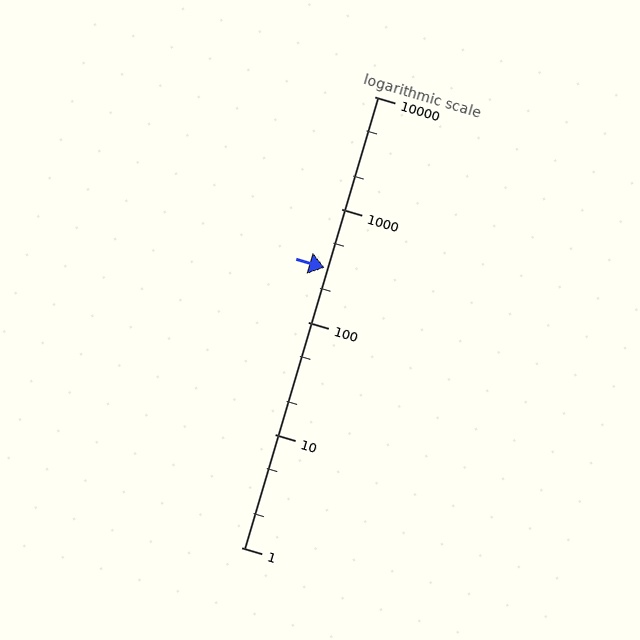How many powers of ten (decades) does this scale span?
The scale spans 4 decades, from 1 to 10000.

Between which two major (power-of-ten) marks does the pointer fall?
The pointer is between 100 and 1000.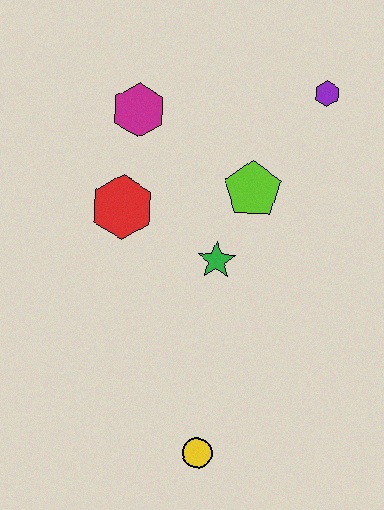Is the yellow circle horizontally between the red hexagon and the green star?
Yes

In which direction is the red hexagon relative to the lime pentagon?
The red hexagon is to the left of the lime pentagon.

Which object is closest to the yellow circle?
The green star is closest to the yellow circle.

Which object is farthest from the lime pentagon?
The yellow circle is farthest from the lime pentagon.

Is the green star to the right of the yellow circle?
Yes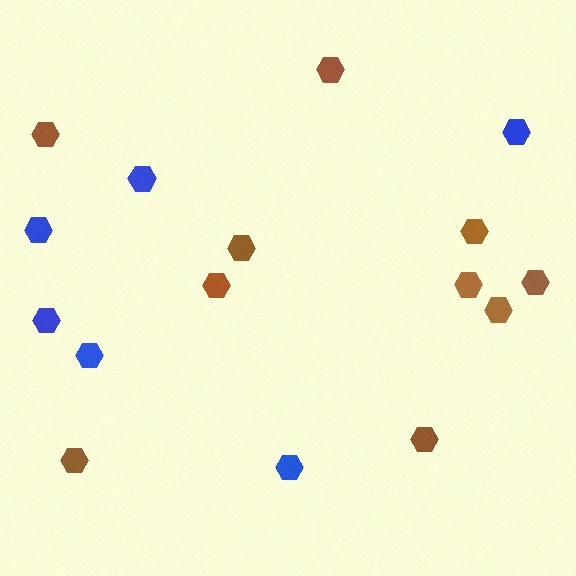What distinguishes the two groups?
There are 2 groups: one group of brown hexagons (10) and one group of blue hexagons (6).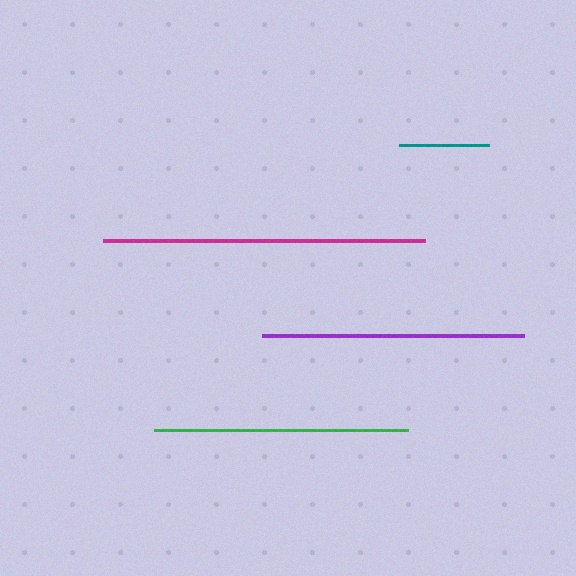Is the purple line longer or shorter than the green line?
The purple line is longer than the green line.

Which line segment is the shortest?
The teal line is the shortest at approximately 90 pixels.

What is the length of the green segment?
The green segment is approximately 254 pixels long.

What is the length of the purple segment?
The purple segment is approximately 262 pixels long.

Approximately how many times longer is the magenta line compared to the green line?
The magenta line is approximately 1.3 times the length of the green line.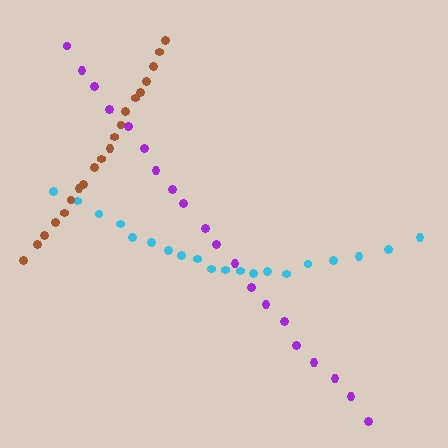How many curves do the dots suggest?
There are 3 distinct paths.